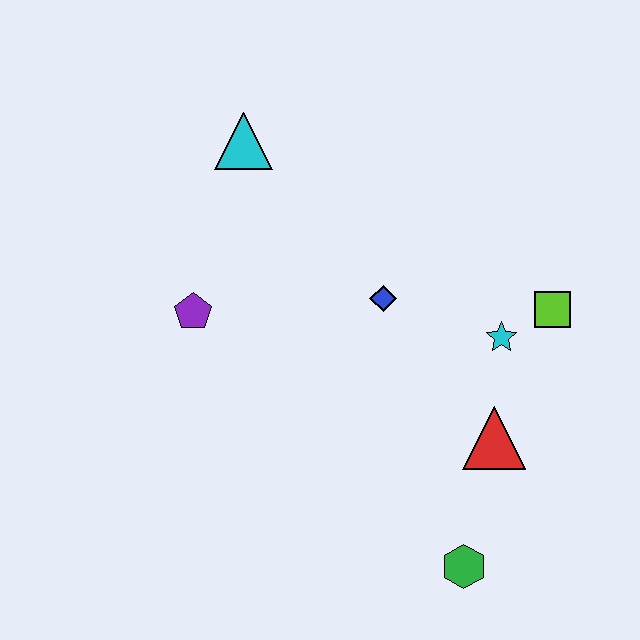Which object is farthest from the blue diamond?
The green hexagon is farthest from the blue diamond.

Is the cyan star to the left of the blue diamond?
No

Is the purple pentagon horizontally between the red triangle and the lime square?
No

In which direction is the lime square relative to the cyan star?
The lime square is to the right of the cyan star.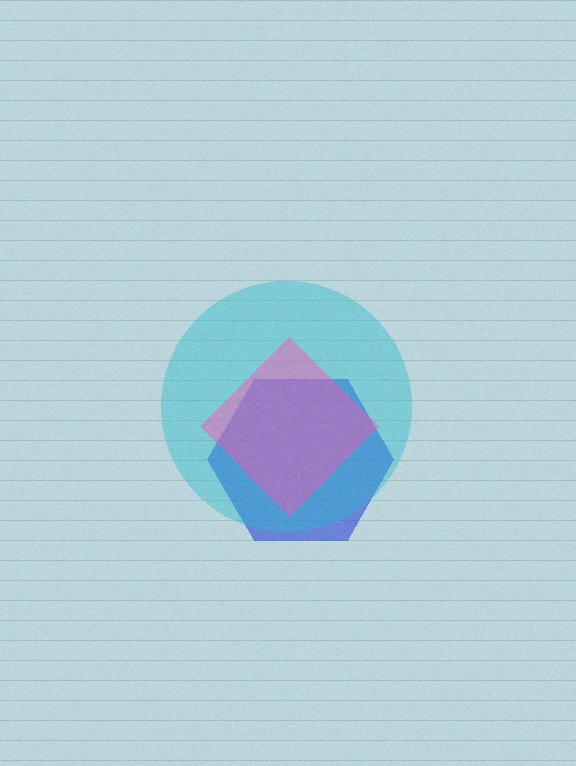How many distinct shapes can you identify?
There are 3 distinct shapes: a blue hexagon, a cyan circle, a pink diamond.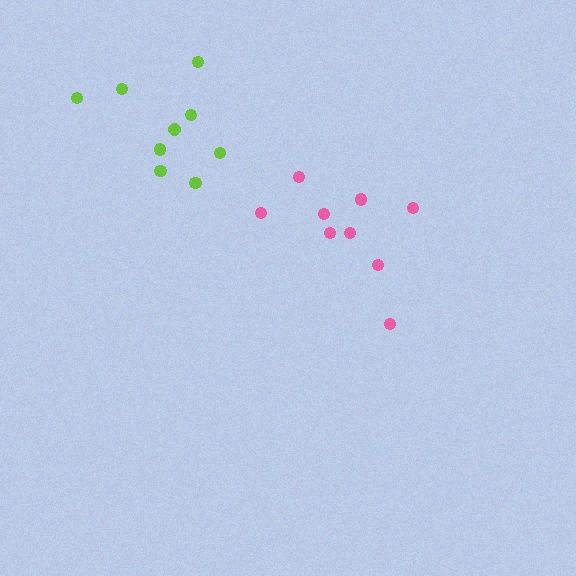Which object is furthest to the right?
The pink cluster is rightmost.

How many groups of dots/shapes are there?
There are 2 groups.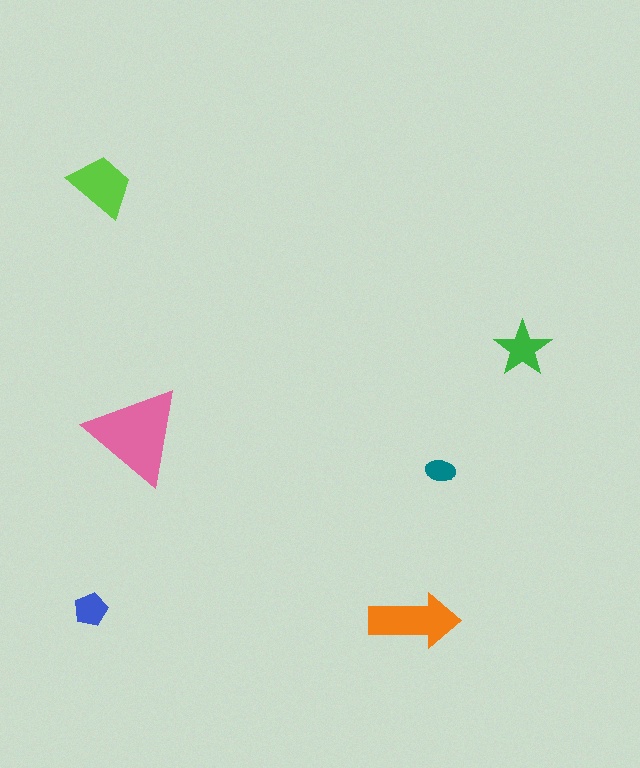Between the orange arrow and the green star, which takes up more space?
The orange arrow.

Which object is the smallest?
The teal ellipse.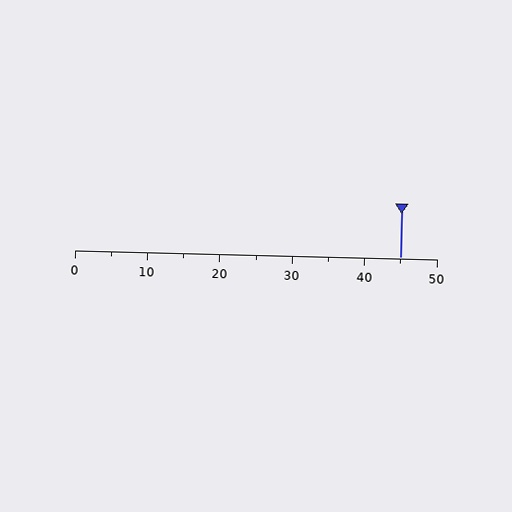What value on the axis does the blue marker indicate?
The marker indicates approximately 45.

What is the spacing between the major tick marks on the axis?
The major ticks are spaced 10 apart.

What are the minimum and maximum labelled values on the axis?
The axis runs from 0 to 50.